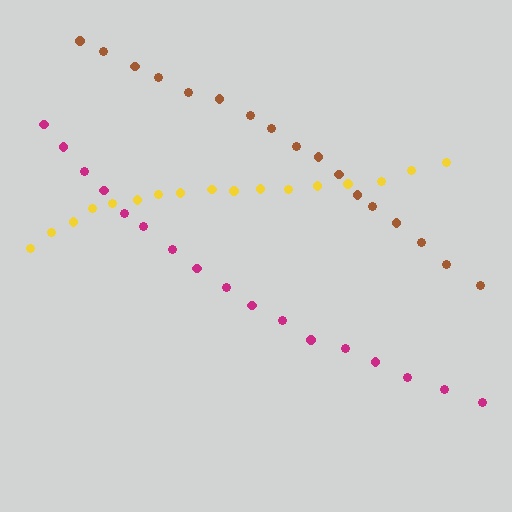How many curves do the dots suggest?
There are 3 distinct paths.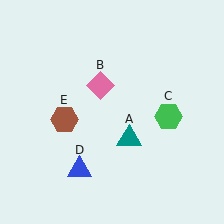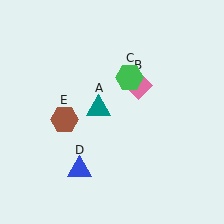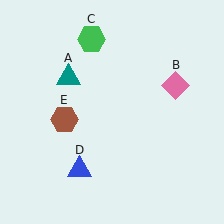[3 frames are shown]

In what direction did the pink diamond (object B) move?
The pink diamond (object B) moved right.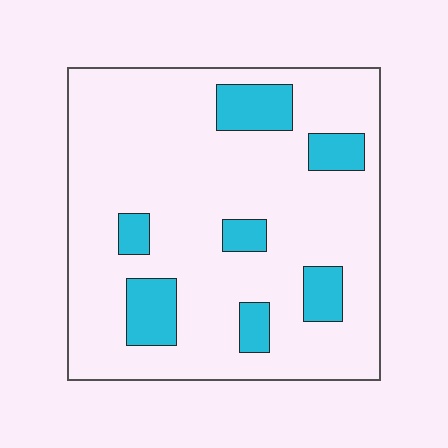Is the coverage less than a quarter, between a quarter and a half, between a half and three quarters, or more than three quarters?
Less than a quarter.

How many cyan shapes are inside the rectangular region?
7.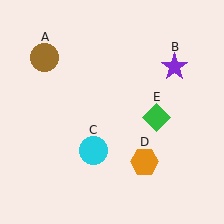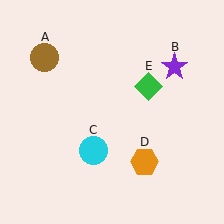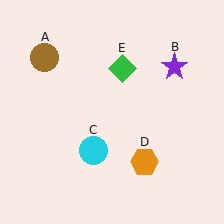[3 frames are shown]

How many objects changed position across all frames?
1 object changed position: green diamond (object E).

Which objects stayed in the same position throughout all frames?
Brown circle (object A) and purple star (object B) and cyan circle (object C) and orange hexagon (object D) remained stationary.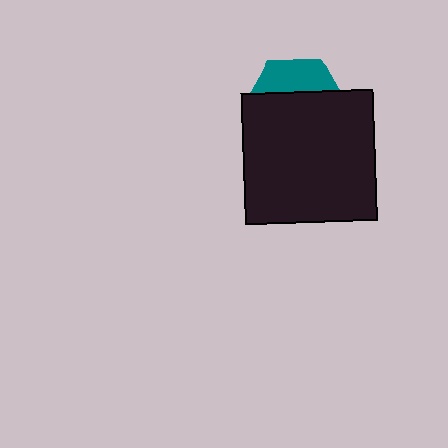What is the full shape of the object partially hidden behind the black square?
The partially hidden object is a teal hexagon.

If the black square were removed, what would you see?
You would see the complete teal hexagon.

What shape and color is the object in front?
The object in front is a black square.